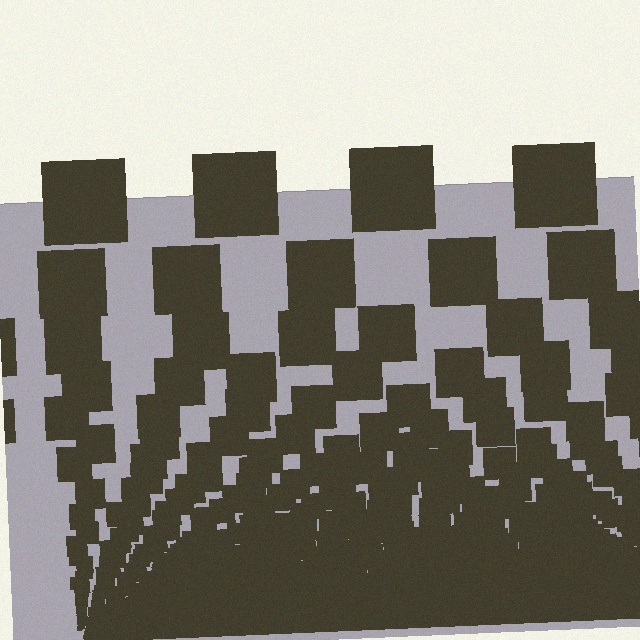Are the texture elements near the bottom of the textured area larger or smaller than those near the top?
Smaller. The gradient is inverted — elements near the bottom are smaller and denser.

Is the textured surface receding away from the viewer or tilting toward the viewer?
The surface appears to tilt toward the viewer. Texture elements get larger and sparser toward the top.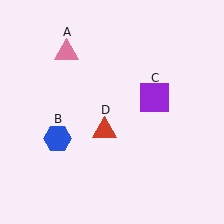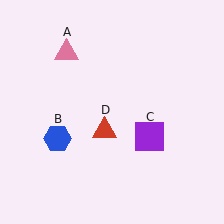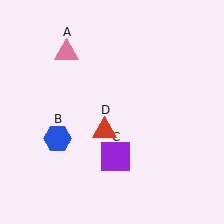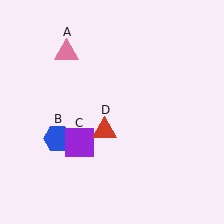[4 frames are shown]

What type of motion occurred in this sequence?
The purple square (object C) rotated clockwise around the center of the scene.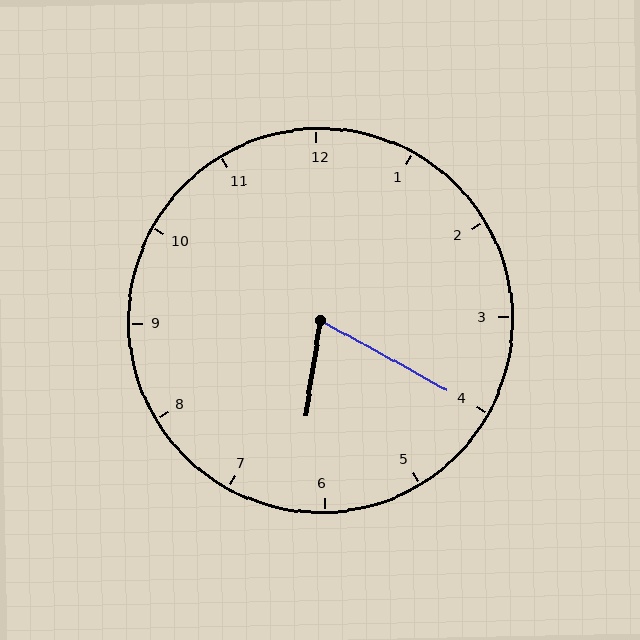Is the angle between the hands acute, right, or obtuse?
It is acute.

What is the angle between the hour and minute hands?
Approximately 70 degrees.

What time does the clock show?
6:20.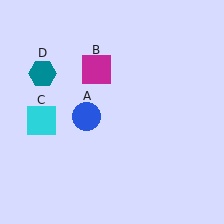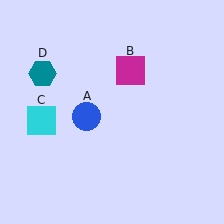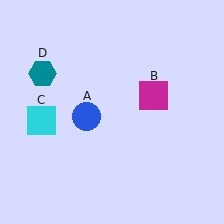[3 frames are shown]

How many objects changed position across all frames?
1 object changed position: magenta square (object B).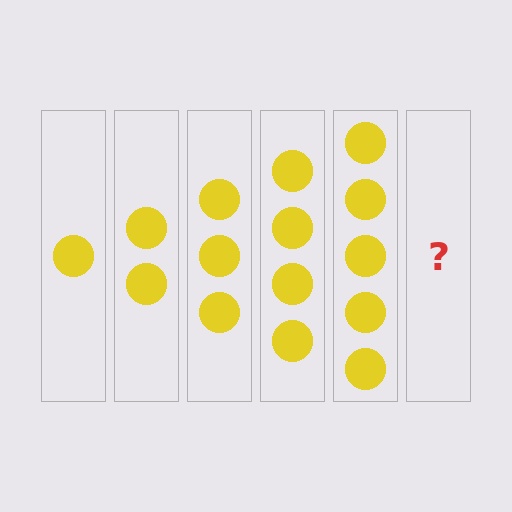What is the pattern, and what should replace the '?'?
The pattern is that each step adds one more circle. The '?' should be 6 circles.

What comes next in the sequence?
The next element should be 6 circles.